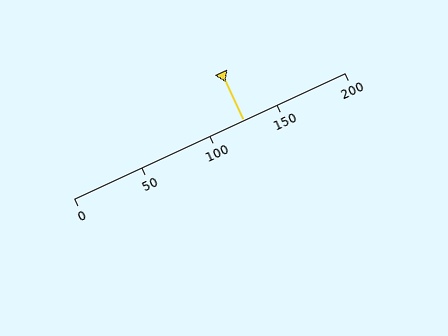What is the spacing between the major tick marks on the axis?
The major ticks are spaced 50 apart.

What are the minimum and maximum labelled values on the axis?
The axis runs from 0 to 200.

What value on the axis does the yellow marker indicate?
The marker indicates approximately 125.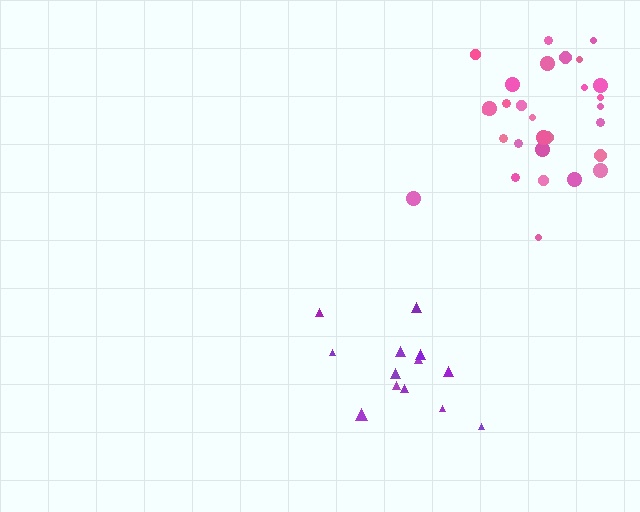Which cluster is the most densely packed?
Pink.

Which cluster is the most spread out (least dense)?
Purple.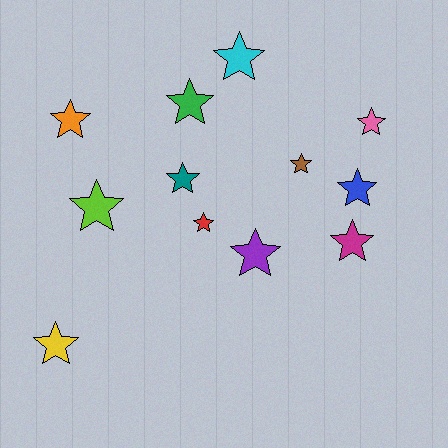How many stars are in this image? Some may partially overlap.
There are 12 stars.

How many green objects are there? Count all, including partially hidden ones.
There is 1 green object.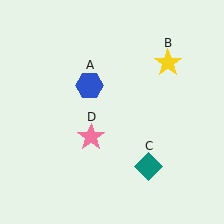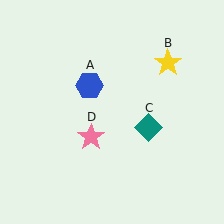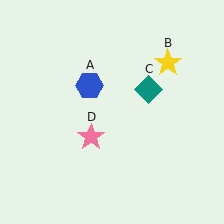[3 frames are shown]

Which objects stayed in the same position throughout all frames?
Blue hexagon (object A) and yellow star (object B) and pink star (object D) remained stationary.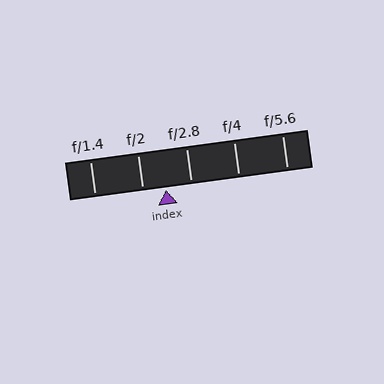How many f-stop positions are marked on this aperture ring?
There are 5 f-stop positions marked.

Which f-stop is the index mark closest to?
The index mark is closest to f/2.